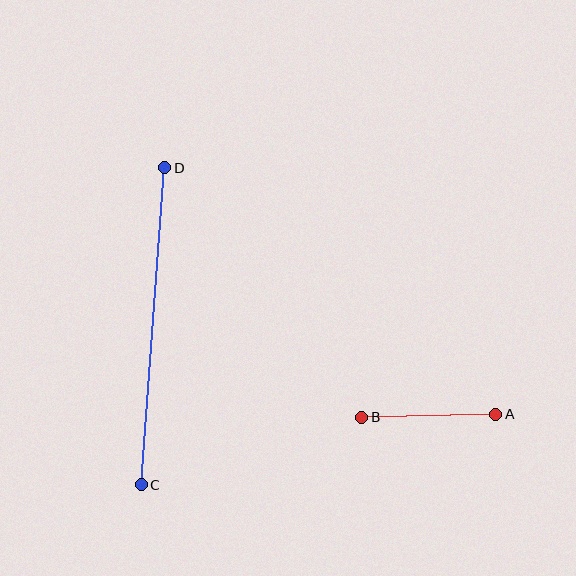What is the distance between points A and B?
The distance is approximately 134 pixels.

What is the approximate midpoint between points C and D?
The midpoint is at approximately (153, 326) pixels.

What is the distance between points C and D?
The distance is approximately 318 pixels.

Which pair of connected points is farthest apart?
Points C and D are farthest apart.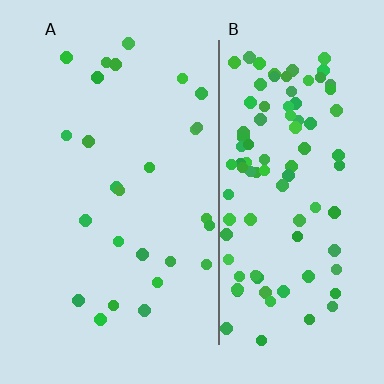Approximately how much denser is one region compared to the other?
Approximately 3.8× — region B over region A.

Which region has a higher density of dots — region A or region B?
B (the right).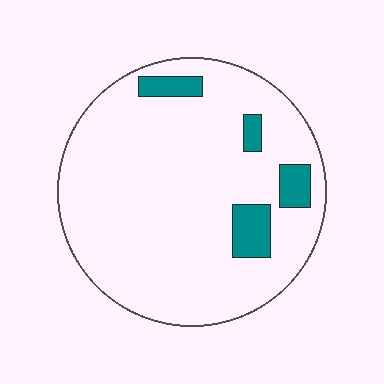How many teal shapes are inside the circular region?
4.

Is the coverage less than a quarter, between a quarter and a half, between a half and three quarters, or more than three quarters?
Less than a quarter.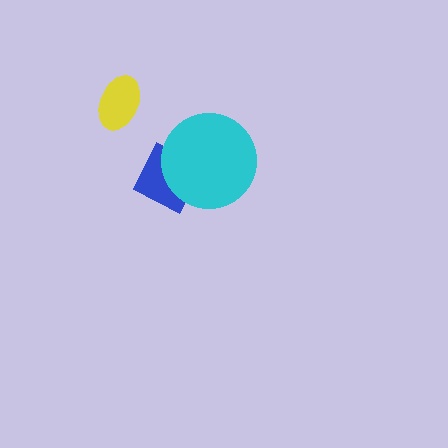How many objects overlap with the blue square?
1 object overlaps with the blue square.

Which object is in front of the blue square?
The cyan circle is in front of the blue square.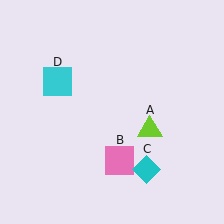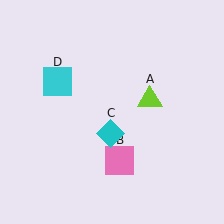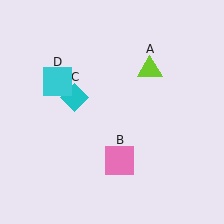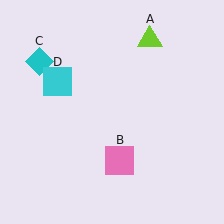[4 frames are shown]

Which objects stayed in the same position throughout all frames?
Pink square (object B) and cyan square (object D) remained stationary.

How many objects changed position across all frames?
2 objects changed position: lime triangle (object A), cyan diamond (object C).